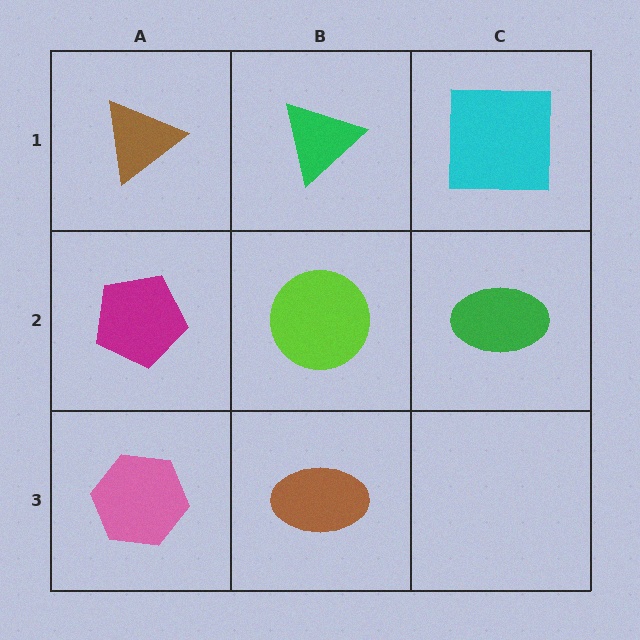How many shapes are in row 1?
3 shapes.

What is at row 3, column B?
A brown ellipse.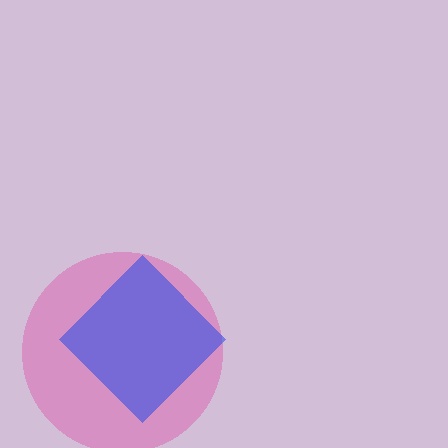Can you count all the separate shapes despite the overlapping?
Yes, there are 2 separate shapes.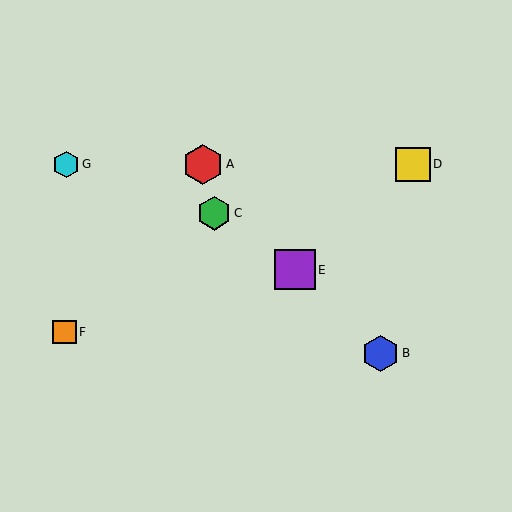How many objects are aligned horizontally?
3 objects (A, D, G) are aligned horizontally.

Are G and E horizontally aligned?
No, G is at y≈164 and E is at y≈270.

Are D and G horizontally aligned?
Yes, both are at y≈164.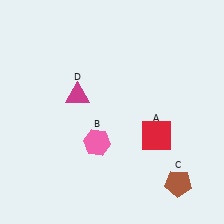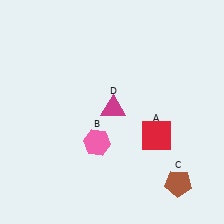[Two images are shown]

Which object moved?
The magenta triangle (D) moved right.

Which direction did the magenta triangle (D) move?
The magenta triangle (D) moved right.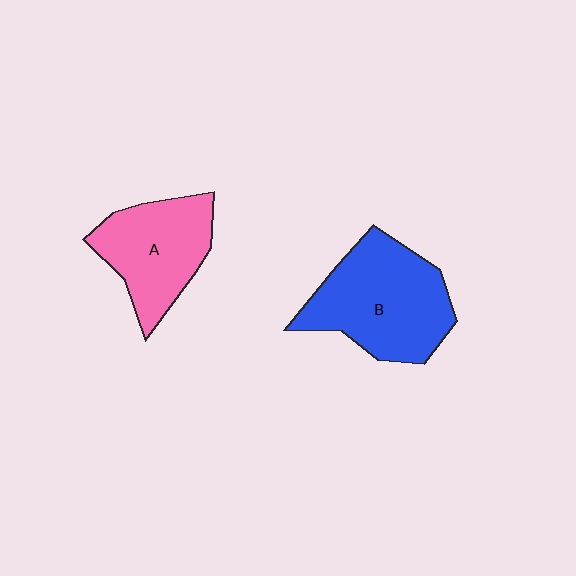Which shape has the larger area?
Shape B (blue).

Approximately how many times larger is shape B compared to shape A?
Approximately 1.3 times.